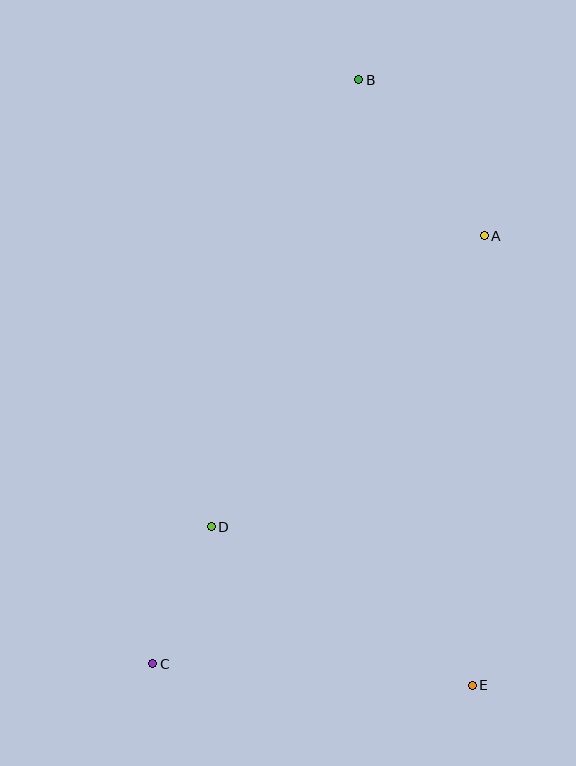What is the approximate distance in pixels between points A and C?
The distance between A and C is approximately 541 pixels.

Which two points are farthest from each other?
Points B and C are farthest from each other.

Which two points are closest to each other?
Points C and D are closest to each other.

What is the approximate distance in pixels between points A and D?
The distance between A and D is approximately 399 pixels.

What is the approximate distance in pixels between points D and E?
The distance between D and E is approximately 305 pixels.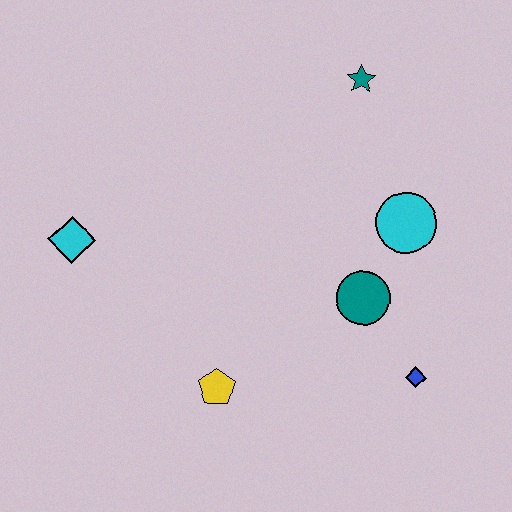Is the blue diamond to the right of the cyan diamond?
Yes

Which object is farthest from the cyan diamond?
The blue diamond is farthest from the cyan diamond.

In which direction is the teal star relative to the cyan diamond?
The teal star is to the right of the cyan diamond.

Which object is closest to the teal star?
The cyan circle is closest to the teal star.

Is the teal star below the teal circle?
No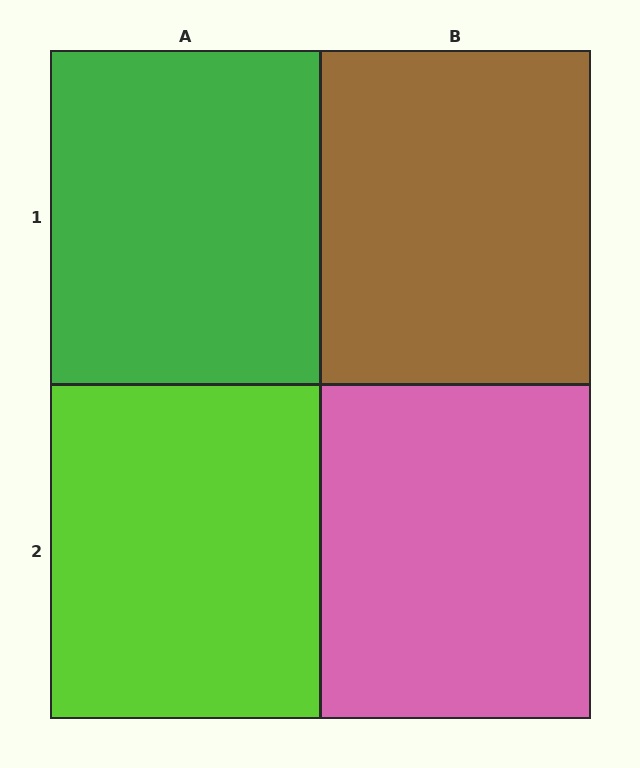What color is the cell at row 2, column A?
Lime.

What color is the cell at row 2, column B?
Pink.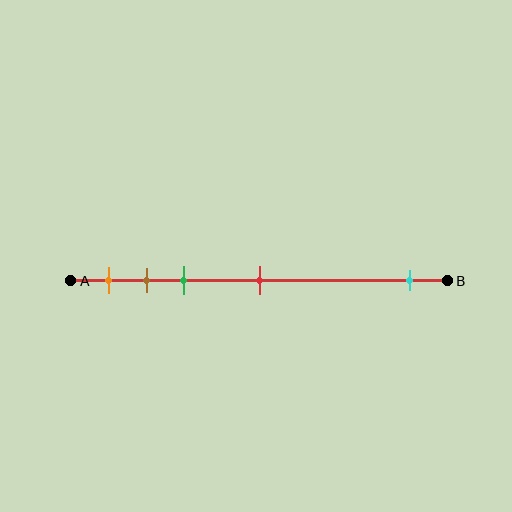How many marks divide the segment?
There are 5 marks dividing the segment.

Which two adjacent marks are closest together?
The brown and green marks are the closest adjacent pair.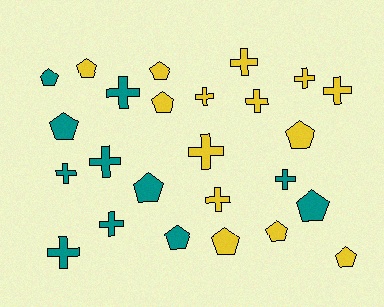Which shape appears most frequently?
Cross, with 13 objects.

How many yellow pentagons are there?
There are 7 yellow pentagons.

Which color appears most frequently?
Yellow, with 14 objects.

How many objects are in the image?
There are 25 objects.